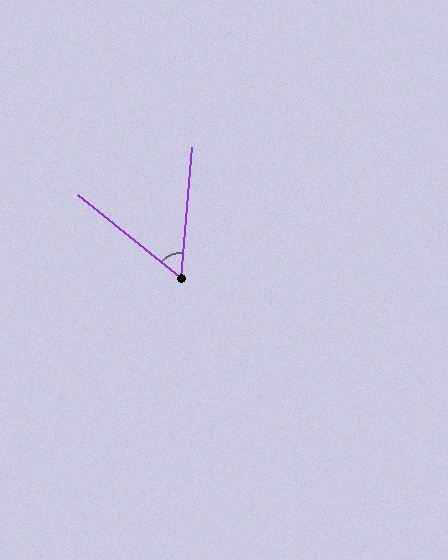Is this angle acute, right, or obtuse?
It is acute.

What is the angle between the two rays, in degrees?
Approximately 56 degrees.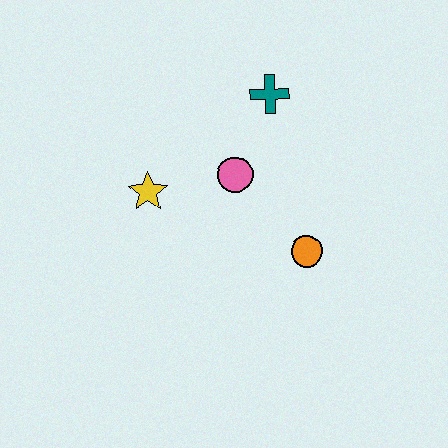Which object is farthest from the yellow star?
The orange circle is farthest from the yellow star.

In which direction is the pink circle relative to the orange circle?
The pink circle is above the orange circle.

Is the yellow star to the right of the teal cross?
No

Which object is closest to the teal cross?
The pink circle is closest to the teal cross.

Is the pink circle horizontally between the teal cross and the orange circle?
No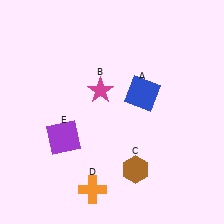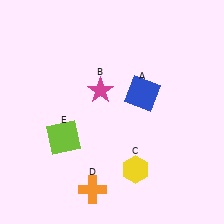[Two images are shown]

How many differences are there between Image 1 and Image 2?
There are 2 differences between the two images.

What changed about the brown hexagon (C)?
In Image 1, C is brown. In Image 2, it changed to yellow.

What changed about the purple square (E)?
In Image 1, E is purple. In Image 2, it changed to lime.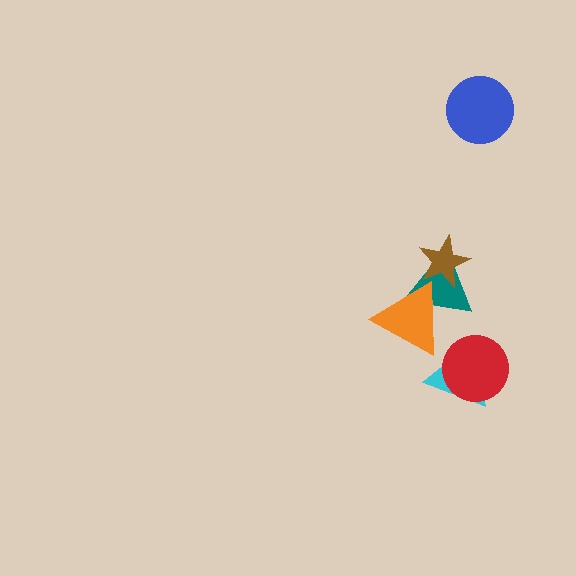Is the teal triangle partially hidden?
Yes, it is partially covered by another shape.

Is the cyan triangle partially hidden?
Yes, it is partially covered by another shape.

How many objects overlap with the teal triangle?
2 objects overlap with the teal triangle.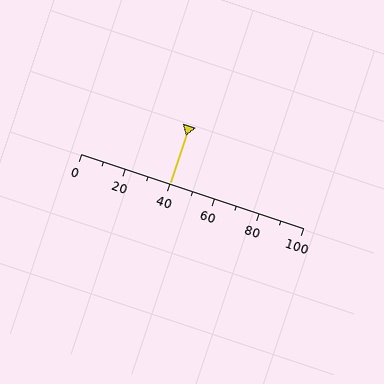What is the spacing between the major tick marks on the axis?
The major ticks are spaced 20 apart.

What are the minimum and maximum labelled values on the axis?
The axis runs from 0 to 100.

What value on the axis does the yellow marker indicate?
The marker indicates approximately 40.